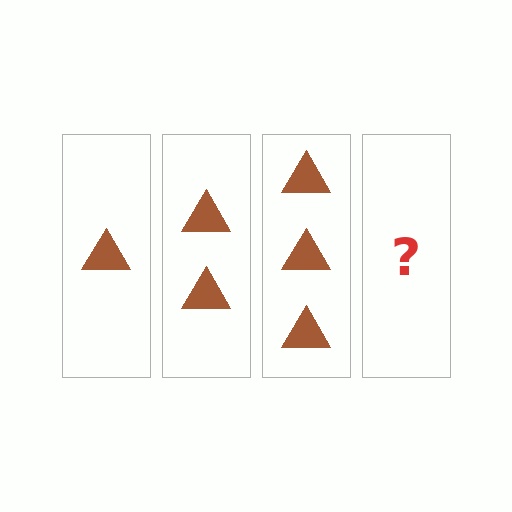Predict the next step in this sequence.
The next step is 4 triangles.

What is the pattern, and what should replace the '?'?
The pattern is that each step adds one more triangle. The '?' should be 4 triangles.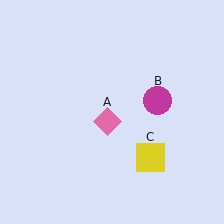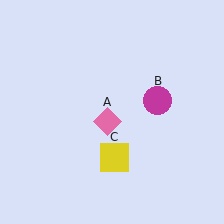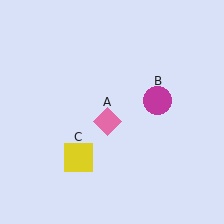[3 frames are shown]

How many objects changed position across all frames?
1 object changed position: yellow square (object C).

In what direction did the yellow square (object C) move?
The yellow square (object C) moved left.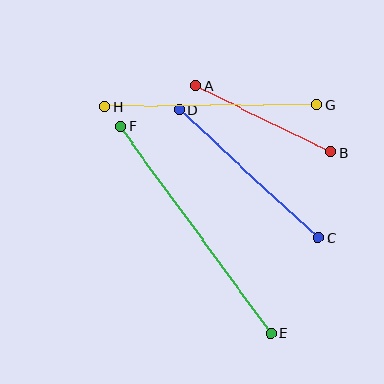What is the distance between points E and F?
The distance is approximately 255 pixels.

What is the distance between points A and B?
The distance is approximately 151 pixels.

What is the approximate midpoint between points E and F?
The midpoint is at approximately (196, 230) pixels.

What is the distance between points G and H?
The distance is approximately 212 pixels.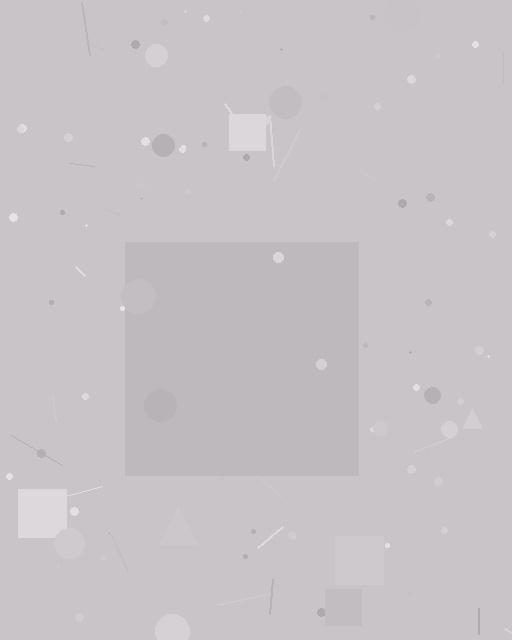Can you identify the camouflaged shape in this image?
The camouflaged shape is a square.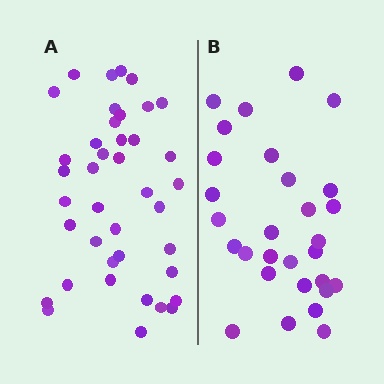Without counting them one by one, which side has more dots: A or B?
Region A (the left region) has more dots.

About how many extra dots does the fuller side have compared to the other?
Region A has roughly 12 or so more dots than region B.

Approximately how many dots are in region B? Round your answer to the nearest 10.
About 30 dots. (The exact count is 29, which rounds to 30.)